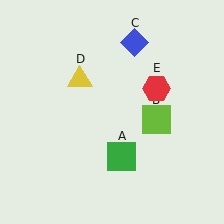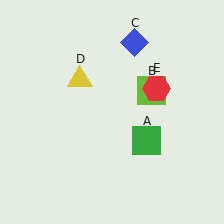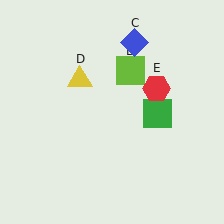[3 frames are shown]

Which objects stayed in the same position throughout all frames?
Blue diamond (object C) and yellow triangle (object D) and red hexagon (object E) remained stationary.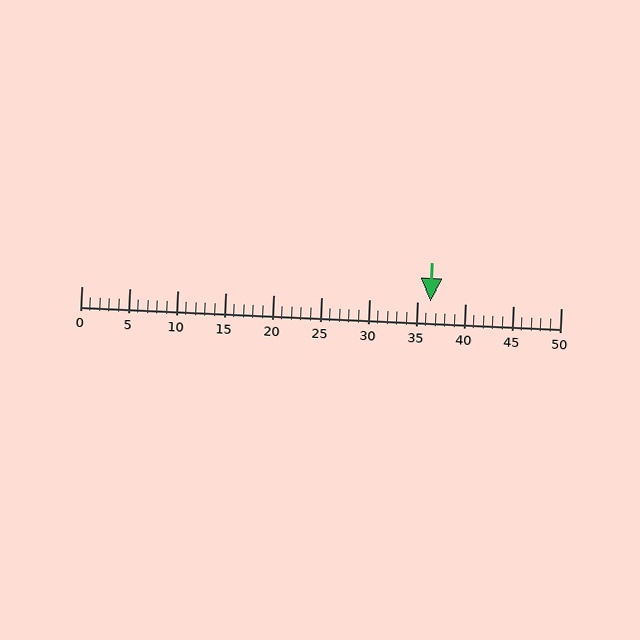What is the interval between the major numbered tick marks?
The major tick marks are spaced 5 units apart.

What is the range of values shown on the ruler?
The ruler shows values from 0 to 50.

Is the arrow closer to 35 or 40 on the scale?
The arrow is closer to 35.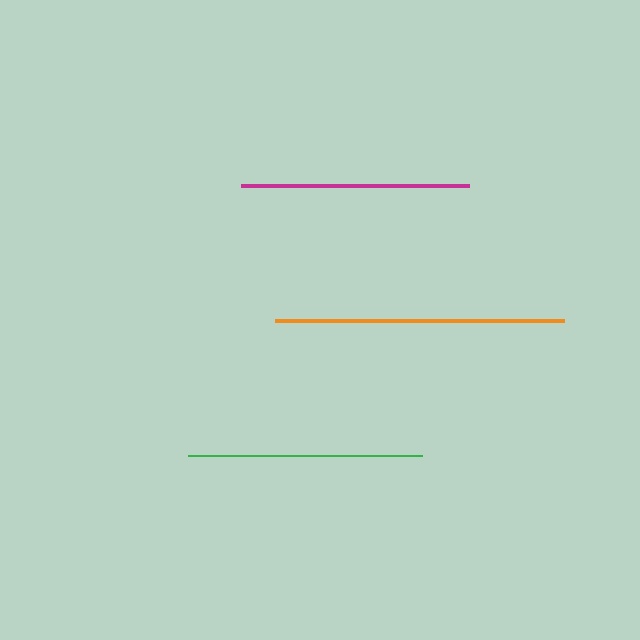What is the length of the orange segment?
The orange segment is approximately 289 pixels long.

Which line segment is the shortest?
The magenta line is the shortest at approximately 228 pixels.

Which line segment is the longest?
The orange line is the longest at approximately 289 pixels.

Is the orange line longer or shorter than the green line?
The orange line is longer than the green line.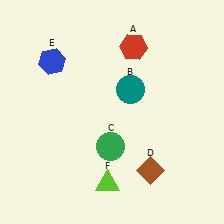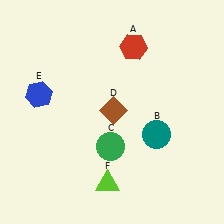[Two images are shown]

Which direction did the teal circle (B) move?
The teal circle (B) moved down.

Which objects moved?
The objects that moved are: the teal circle (B), the brown diamond (D), the blue hexagon (E).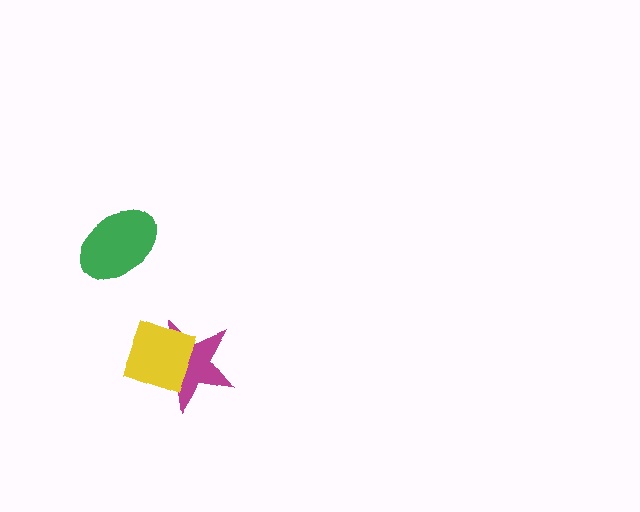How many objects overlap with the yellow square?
1 object overlaps with the yellow square.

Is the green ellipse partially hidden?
No, no other shape covers it.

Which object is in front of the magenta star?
The yellow square is in front of the magenta star.